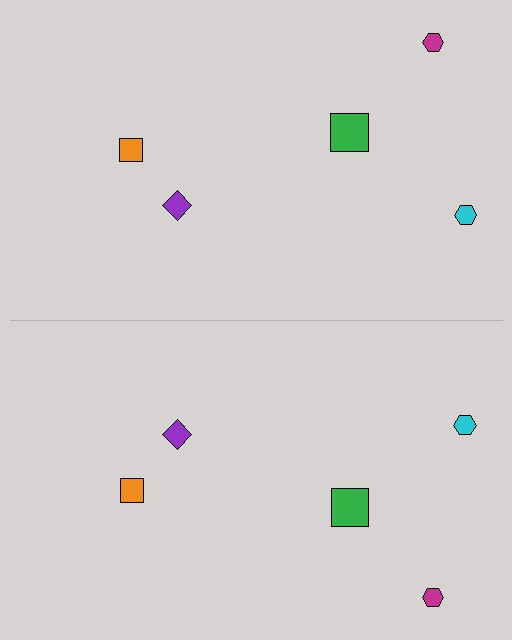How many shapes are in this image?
There are 10 shapes in this image.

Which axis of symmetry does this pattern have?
The pattern has a horizontal axis of symmetry running through the center of the image.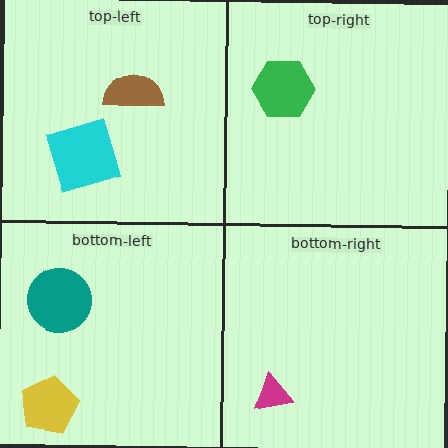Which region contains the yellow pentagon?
The bottom-left region.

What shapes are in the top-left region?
The cyan square, the brown semicircle.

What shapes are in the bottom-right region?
The magenta triangle.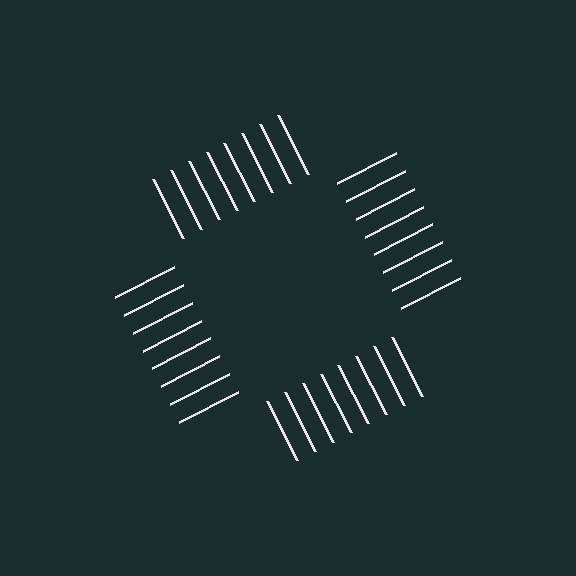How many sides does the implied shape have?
4 sides — the line-ends trace a square.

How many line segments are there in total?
32 — 8 along each of the 4 edges.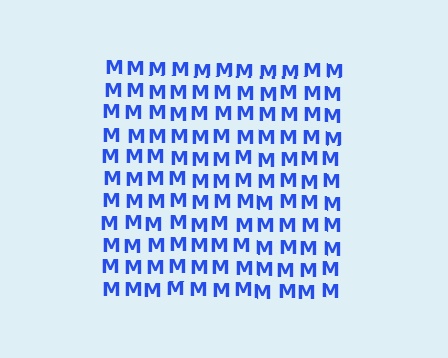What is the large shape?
The large shape is a square.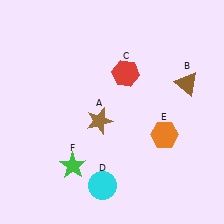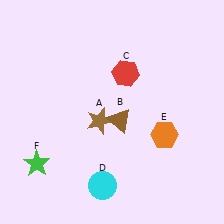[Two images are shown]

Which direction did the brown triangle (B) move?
The brown triangle (B) moved left.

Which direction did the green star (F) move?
The green star (F) moved left.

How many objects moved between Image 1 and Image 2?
2 objects moved between the two images.